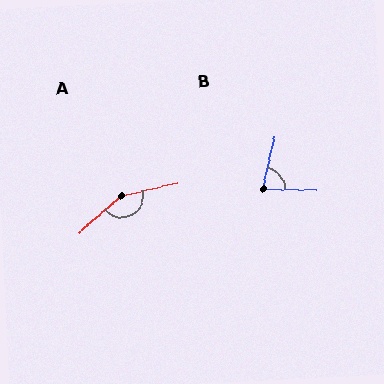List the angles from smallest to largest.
B (78°), A (153°).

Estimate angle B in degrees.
Approximately 78 degrees.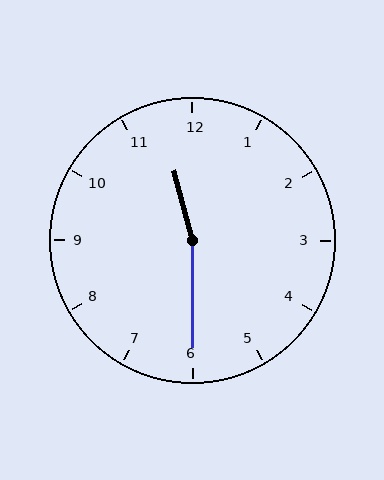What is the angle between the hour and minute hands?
Approximately 165 degrees.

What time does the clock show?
11:30.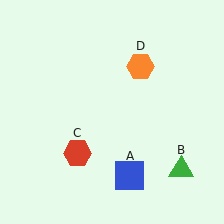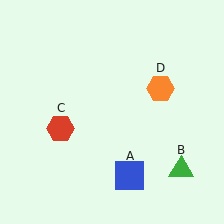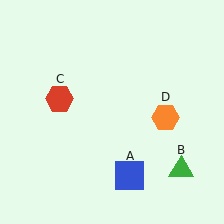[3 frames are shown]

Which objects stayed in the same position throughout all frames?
Blue square (object A) and green triangle (object B) remained stationary.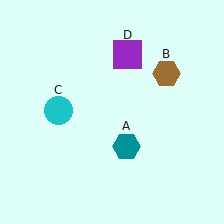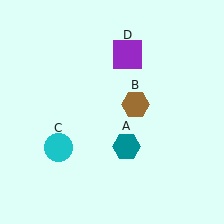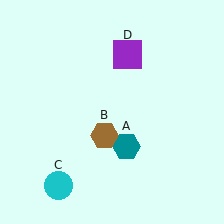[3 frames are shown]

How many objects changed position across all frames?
2 objects changed position: brown hexagon (object B), cyan circle (object C).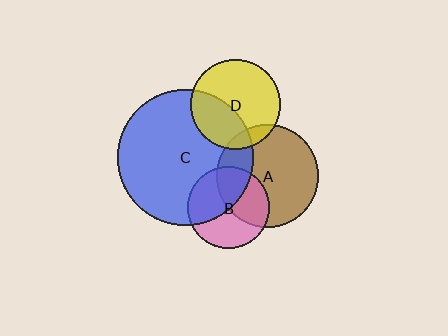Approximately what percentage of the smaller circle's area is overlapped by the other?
Approximately 45%.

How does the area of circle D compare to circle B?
Approximately 1.2 times.